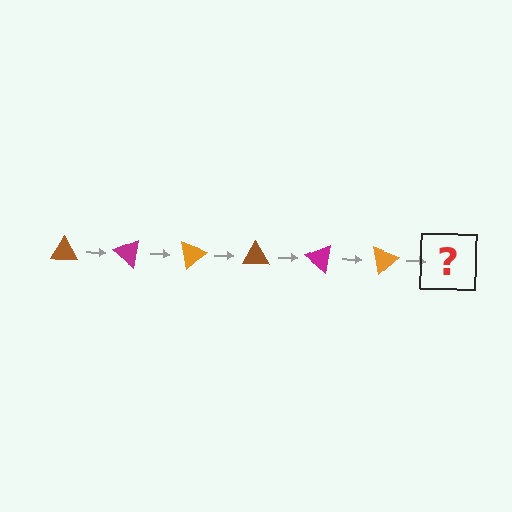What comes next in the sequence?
The next element should be a brown triangle, rotated 240 degrees from the start.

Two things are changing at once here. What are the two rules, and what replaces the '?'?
The two rules are that it rotates 40 degrees each step and the color cycles through brown, magenta, and orange. The '?' should be a brown triangle, rotated 240 degrees from the start.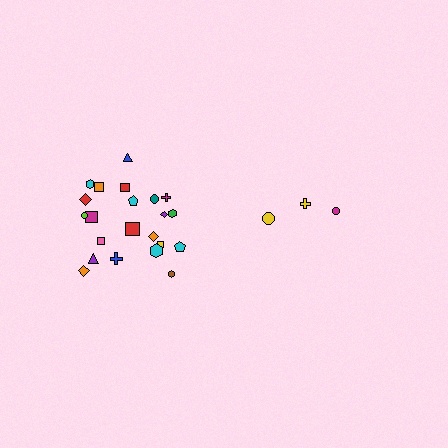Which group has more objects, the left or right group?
The left group.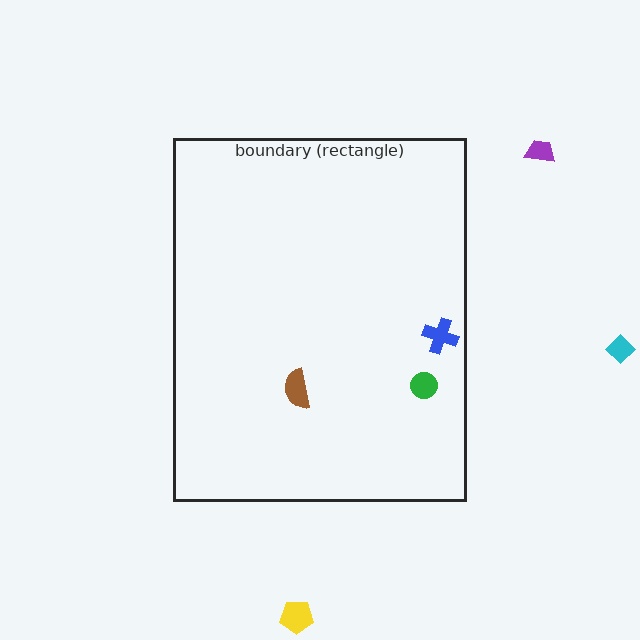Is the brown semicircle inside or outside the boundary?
Inside.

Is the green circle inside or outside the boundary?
Inside.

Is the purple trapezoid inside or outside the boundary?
Outside.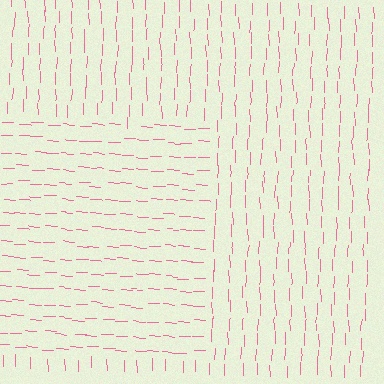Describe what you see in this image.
The image is filled with small pink line segments. A rectangle region in the image has lines oriented differently from the surrounding lines, creating a visible texture boundary.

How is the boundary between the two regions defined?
The boundary is defined purely by a change in line orientation (approximately 87 degrees difference). All lines are the same color and thickness.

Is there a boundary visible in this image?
Yes, there is a texture boundary formed by a change in line orientation.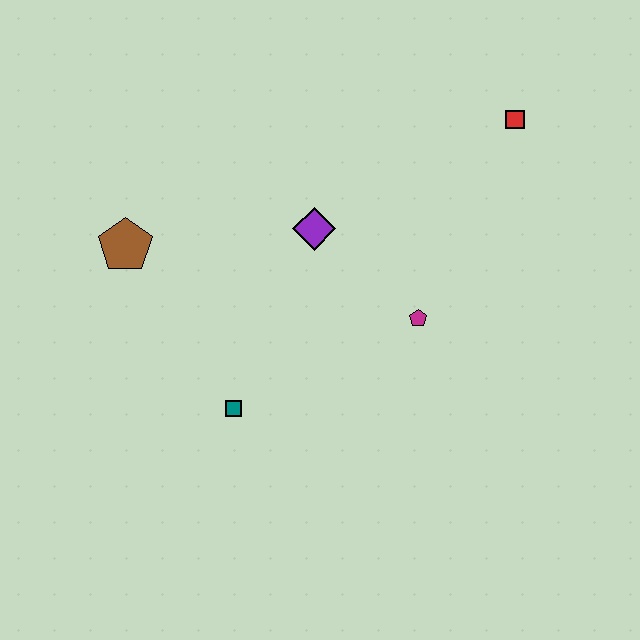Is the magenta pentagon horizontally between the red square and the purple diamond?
Yes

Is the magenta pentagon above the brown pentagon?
No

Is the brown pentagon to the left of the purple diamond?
Yes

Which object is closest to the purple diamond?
The magenta pentagon is closest to the purple diamond.